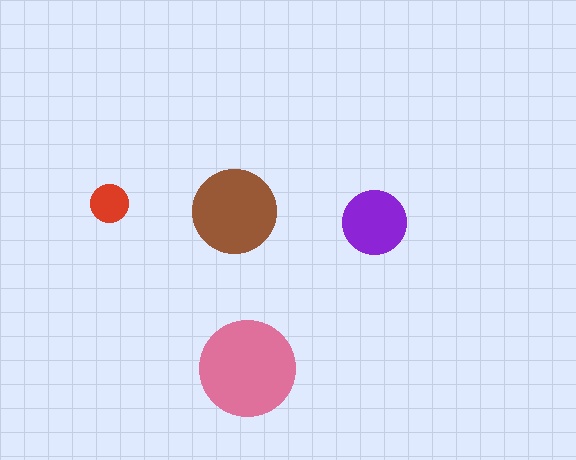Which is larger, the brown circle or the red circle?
The brown one.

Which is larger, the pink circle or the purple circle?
The pink one.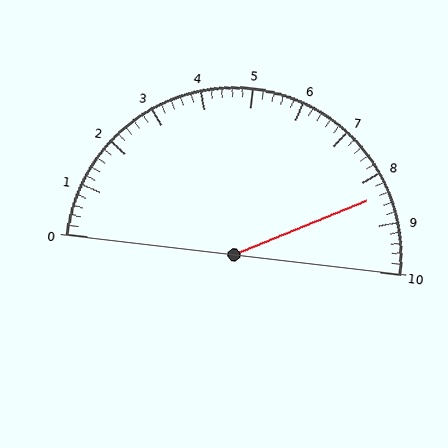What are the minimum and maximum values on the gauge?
The gauge ranges from 0 to 10.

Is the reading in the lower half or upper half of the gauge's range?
The reading is in the upper half of the range (0 to 10).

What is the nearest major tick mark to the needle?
The nearest major tick mark is 8.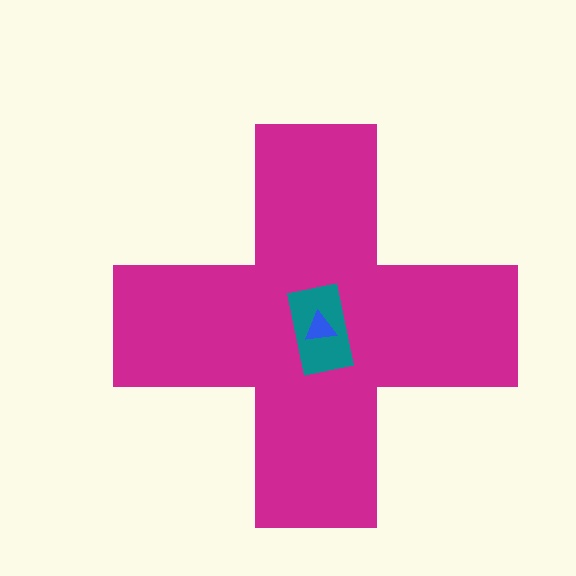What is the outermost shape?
The magenta cross.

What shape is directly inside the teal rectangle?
The blue triangle.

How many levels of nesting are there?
3.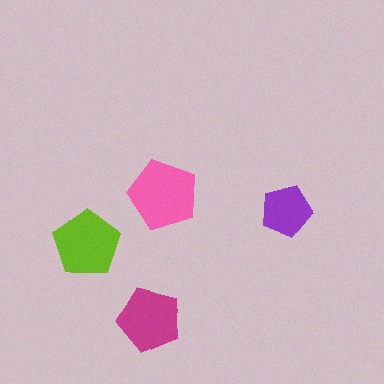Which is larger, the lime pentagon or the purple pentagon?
The lime one.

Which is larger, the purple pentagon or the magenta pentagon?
The magenta one.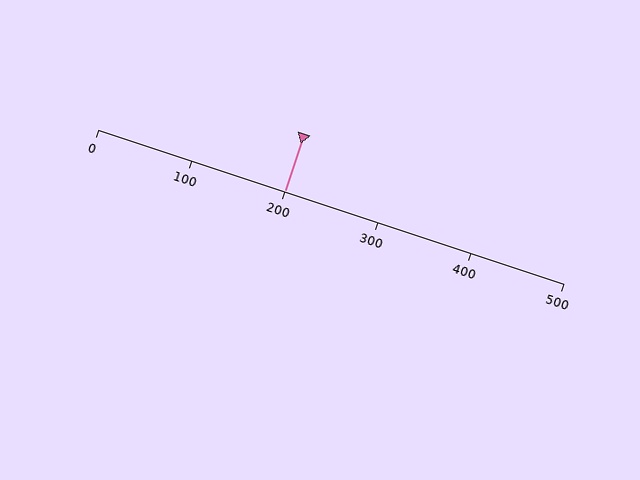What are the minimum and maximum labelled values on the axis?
The axis runs from 0 to 500.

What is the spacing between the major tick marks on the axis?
The major ticks are spaced 100 apart.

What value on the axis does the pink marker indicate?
The marker indicates approximately 200.